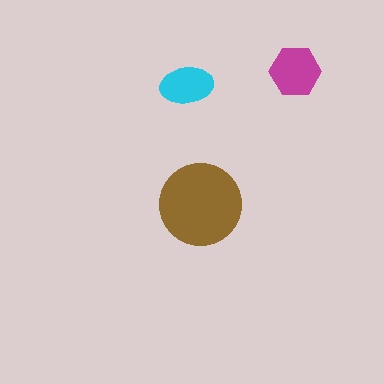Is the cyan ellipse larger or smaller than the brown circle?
Smaller.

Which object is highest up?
The magenta hexagon is topmost.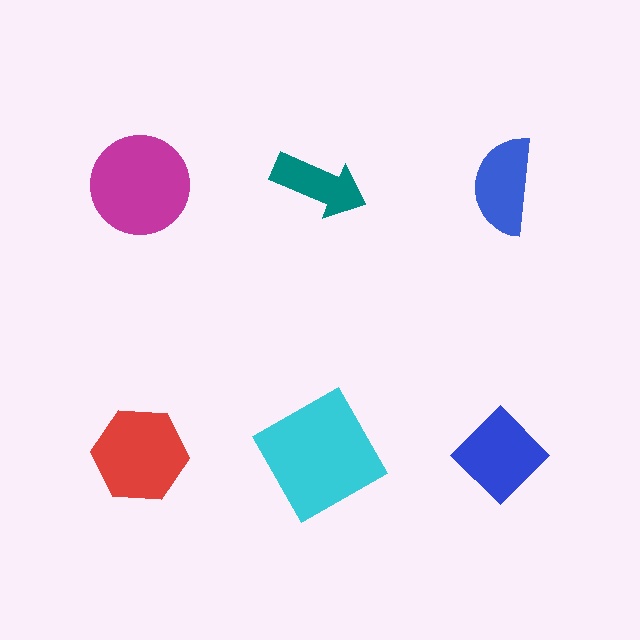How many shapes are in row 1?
3 shapes.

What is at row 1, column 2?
A teal arrow.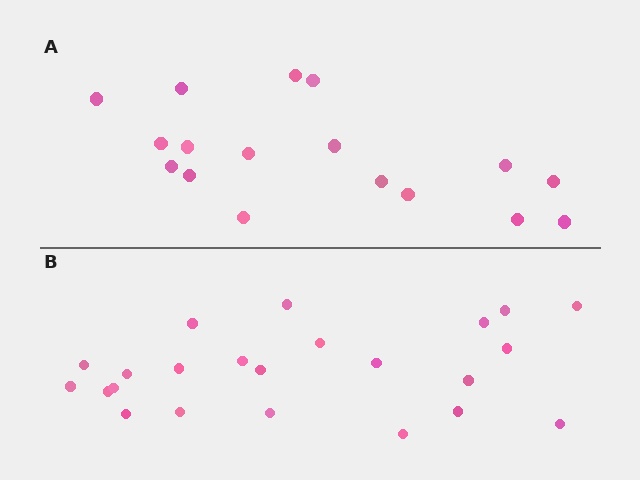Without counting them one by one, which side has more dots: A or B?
Region B (the bottom region) has more dots.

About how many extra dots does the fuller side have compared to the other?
Region B has about 6 more dots than region A.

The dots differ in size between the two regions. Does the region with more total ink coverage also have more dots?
No. Region A has more total ink coverage because its dots are larger, but region B actually contains more individual dots. Total area can be misleading — the number of items is what matters here.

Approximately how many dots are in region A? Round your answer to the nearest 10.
About 20 dots. (The exact count is 17, which rounds to 20.)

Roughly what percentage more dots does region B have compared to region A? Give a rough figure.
About 35% more.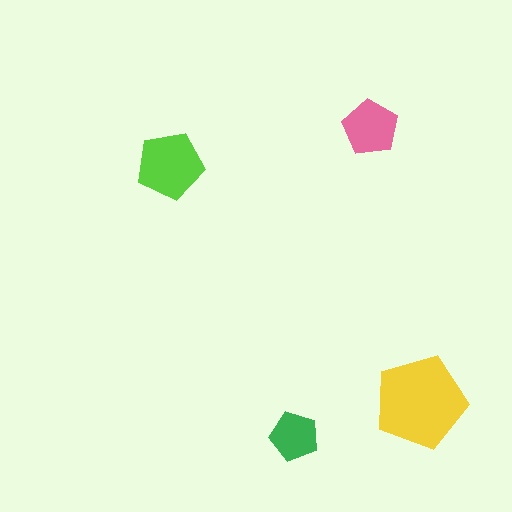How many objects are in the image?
There are 4 objects in the image.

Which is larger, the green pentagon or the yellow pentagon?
The yellow one.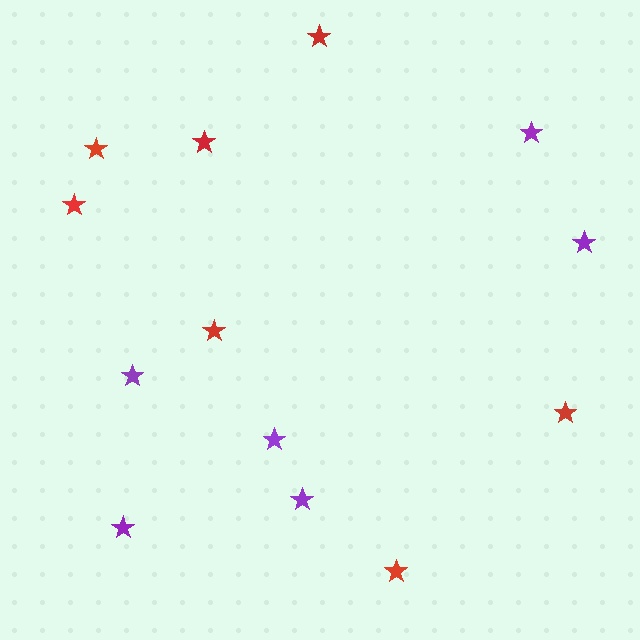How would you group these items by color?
There are 2 groups: one group of red stars (7) and one group of purple stars (6).